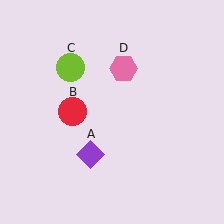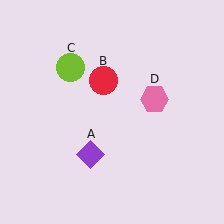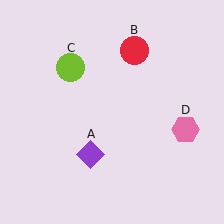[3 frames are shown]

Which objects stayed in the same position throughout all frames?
Purple diamond (object A) and lime circle (object C) remained stationary.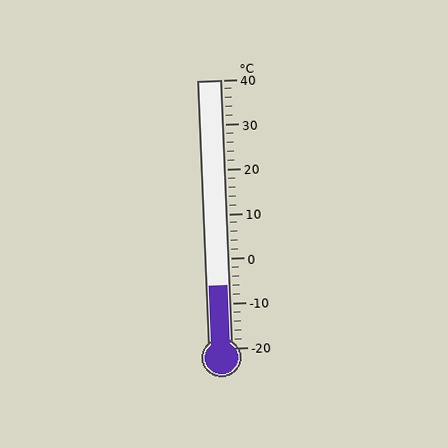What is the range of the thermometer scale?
The thermometer scale ranges from -20°C to 40°C.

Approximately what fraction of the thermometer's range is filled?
The thermometer is filled to approximately 25% of its range.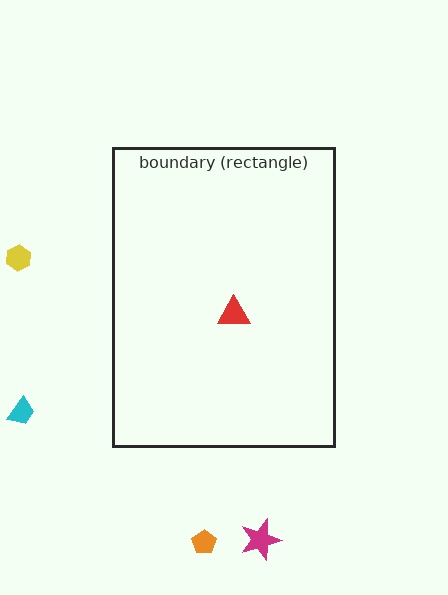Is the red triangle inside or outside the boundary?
Inside.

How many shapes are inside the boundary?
1 inside, 4 outside.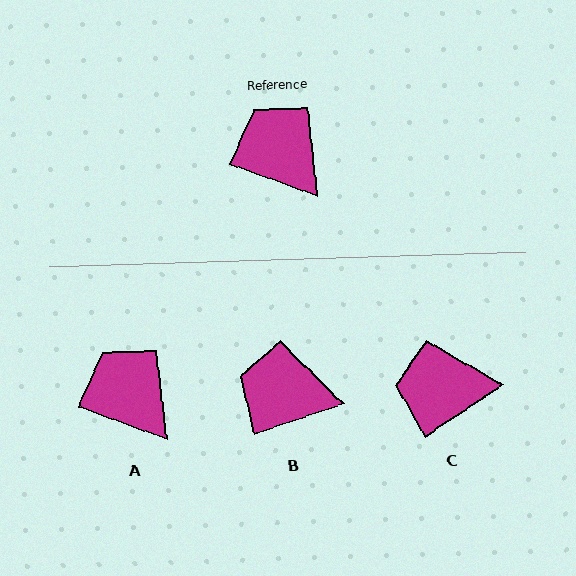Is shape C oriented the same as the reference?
No, it is off by about 54 degrees.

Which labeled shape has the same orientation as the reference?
A.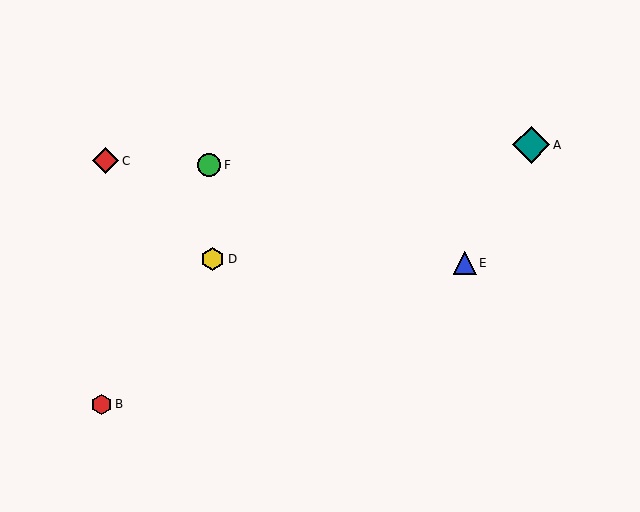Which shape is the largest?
The teal diamond (labeled A) is the largest.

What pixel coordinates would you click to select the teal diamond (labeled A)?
Click at (531, 145) to select the teal diamond A.